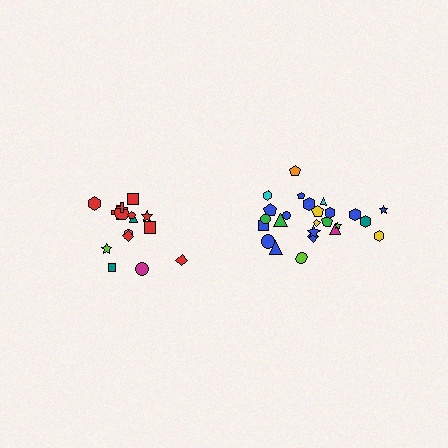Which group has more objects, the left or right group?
The right group.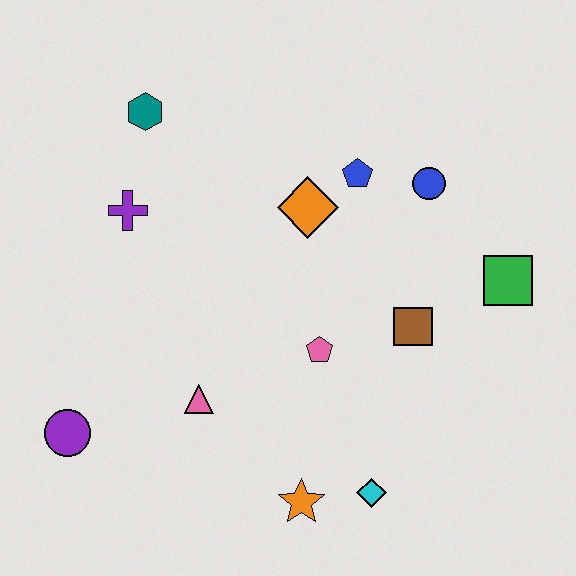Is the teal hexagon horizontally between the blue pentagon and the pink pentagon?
No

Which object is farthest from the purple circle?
The green square is farthest from the purple circle.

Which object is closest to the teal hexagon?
The purple cross is closest to the teal hexagon.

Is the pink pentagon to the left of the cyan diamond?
Yes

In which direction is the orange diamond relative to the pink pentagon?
The orange diamond is above the pink pentagon.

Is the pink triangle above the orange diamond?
No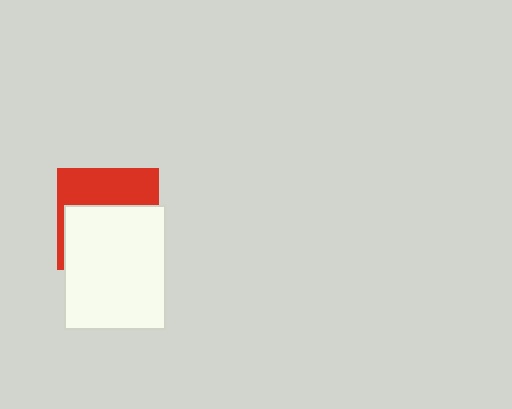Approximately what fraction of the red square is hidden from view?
Roughly 59% of the red square is hidden behind the white rectangle.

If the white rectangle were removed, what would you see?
You would see the complete red square.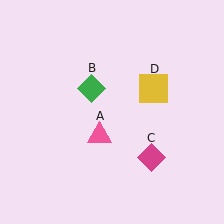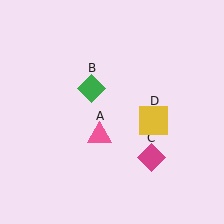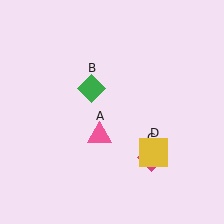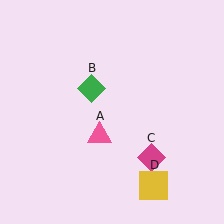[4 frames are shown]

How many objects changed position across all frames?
1 object changed position: yellow square (object D).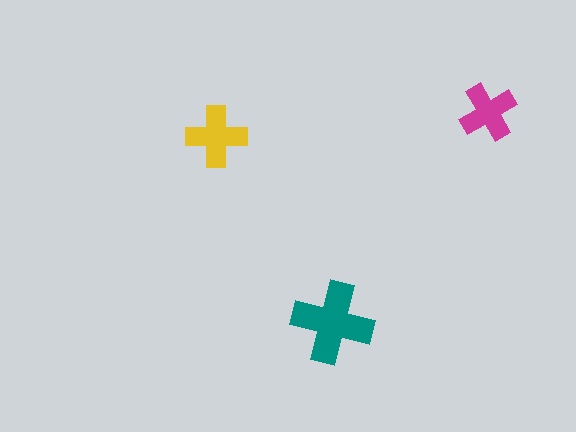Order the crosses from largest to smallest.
the teal one, the yellow one, the magenta one.